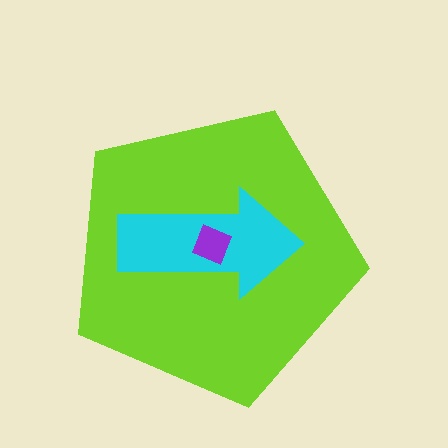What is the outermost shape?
The lime pentagon.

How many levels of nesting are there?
3.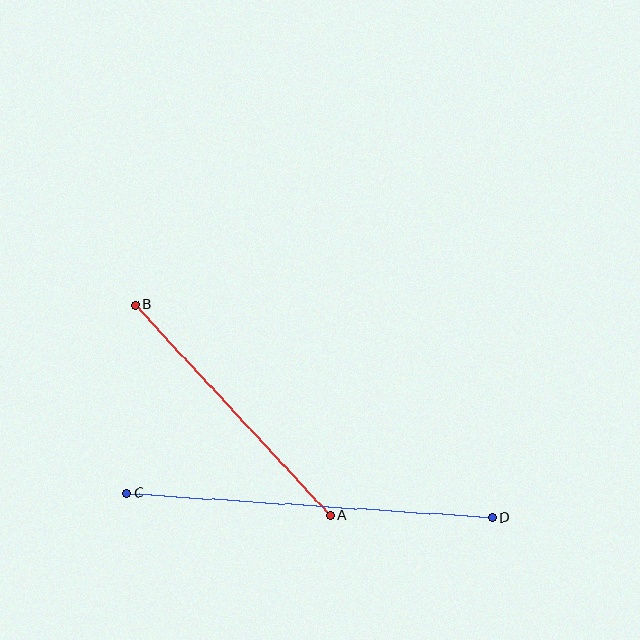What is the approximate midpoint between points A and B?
The midpoint is at approximately (233, 410) pixels.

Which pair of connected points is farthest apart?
Points C and D are farthest apart.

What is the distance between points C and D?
The distance is approximately 366 pixels.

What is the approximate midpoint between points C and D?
The midpoint is at approximately (309, 505) pixels.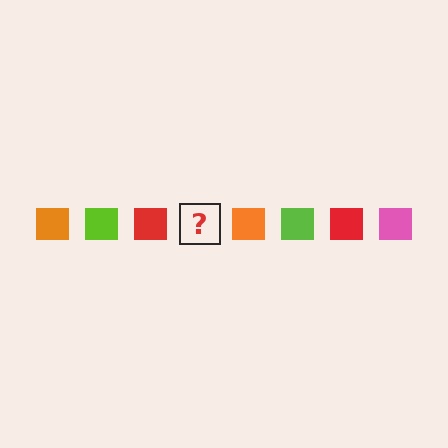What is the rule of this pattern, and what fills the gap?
The rule is that the pattern cycles through orange, lime, red, pink squares. The gap should be filled with a pink square.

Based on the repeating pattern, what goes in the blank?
The blank should be a pink square.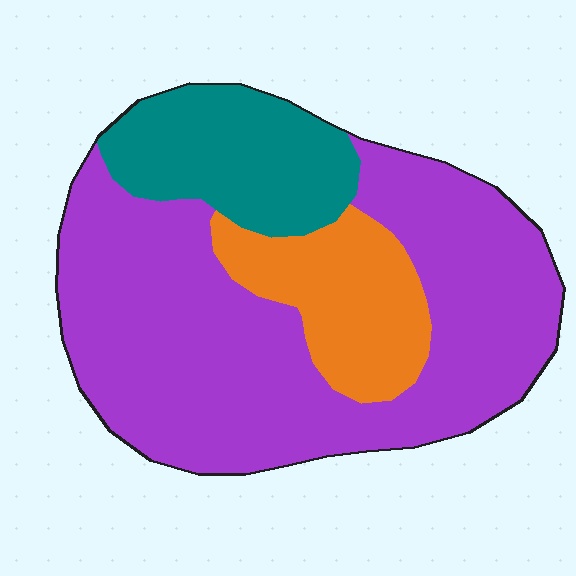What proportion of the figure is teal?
Teal takes up between a sixth and a third of the figure.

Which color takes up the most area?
Purple, at roughly 65%.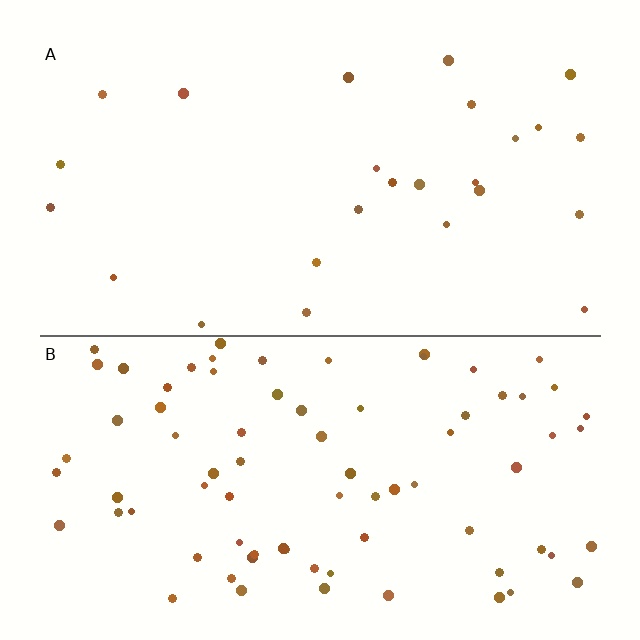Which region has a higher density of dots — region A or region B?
B (the bottom).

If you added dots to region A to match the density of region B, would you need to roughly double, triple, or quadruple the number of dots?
Approximately triple.